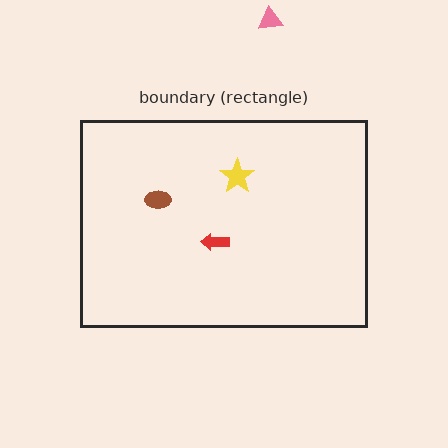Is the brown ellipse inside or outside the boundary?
Inside.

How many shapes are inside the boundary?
3 inside, 1 outside.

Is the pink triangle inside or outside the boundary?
Outside.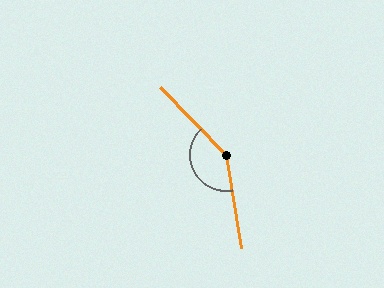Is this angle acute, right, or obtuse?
It is obtuse.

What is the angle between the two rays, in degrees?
Approximately 145 degrees.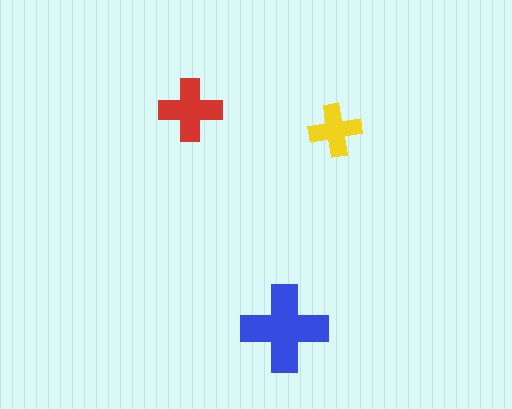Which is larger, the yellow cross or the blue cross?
The blue one.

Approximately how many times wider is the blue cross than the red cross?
About 1.5 times wider.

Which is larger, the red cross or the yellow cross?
The red one.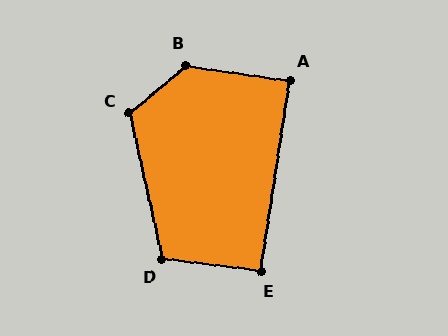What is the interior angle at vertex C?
Approximately 117 degrees (obtuse).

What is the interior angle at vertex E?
Approximately 91 degrees (approximately right).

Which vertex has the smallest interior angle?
A, at approximately 90 degrees.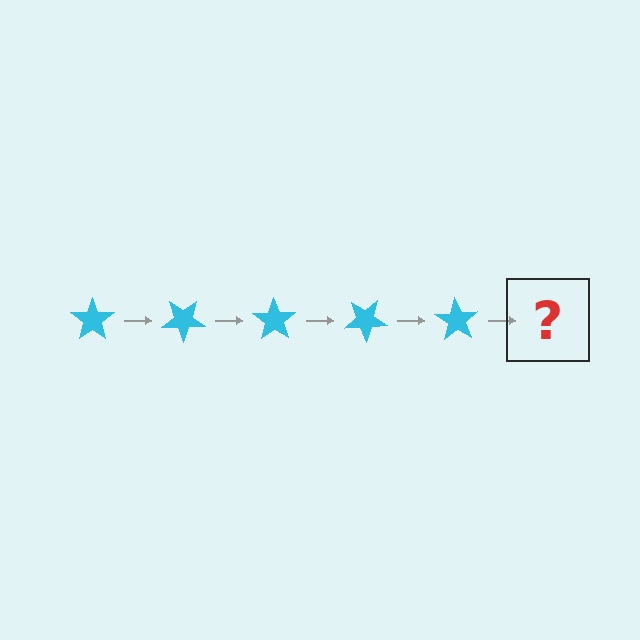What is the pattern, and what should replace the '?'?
The pattern is that the star rotates 35 degrees each step. The '?' should be a cyan star rotated 175 degrees.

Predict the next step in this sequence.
The next step is a cyan star rotated 175 degrees.